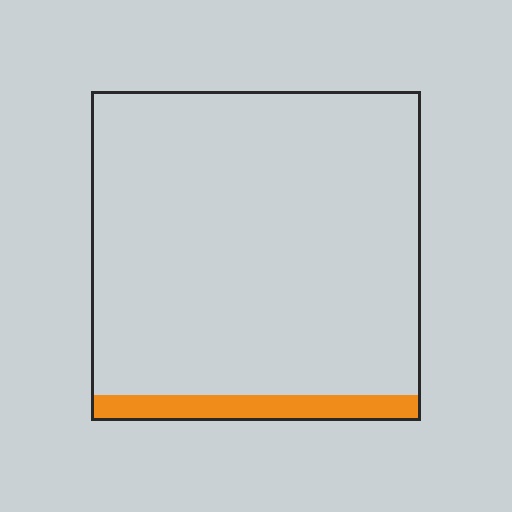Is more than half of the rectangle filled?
No.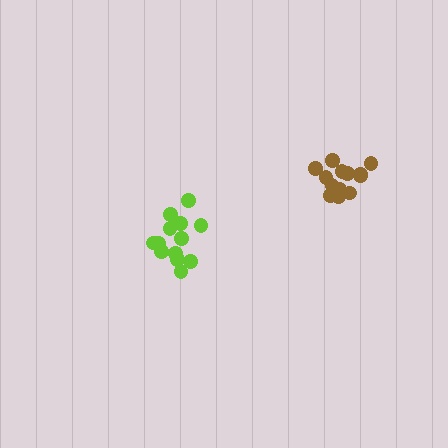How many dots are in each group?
Group 1: 14 dots, Group 2: 13 dots (27 total).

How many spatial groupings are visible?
There are 2 spatial groupings.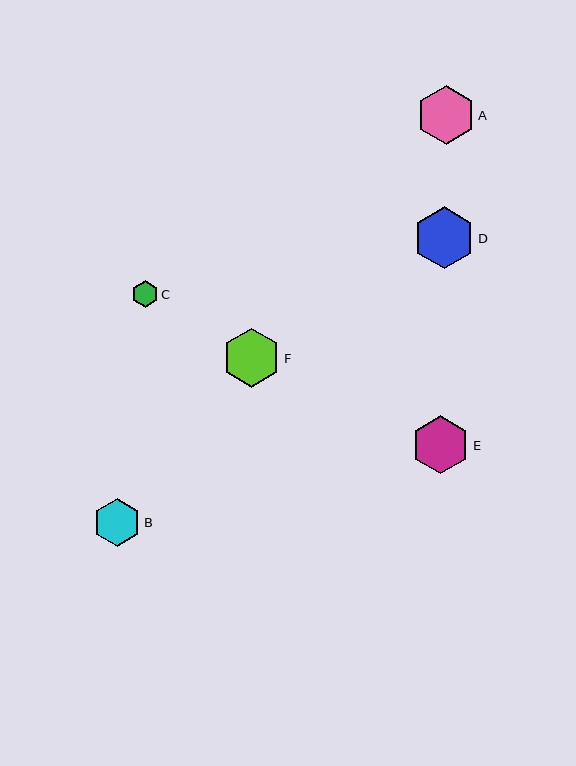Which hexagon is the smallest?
Hexagon C is the smallest with a size of approximately 27 pixels.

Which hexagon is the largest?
Hexagon D is the largest with a size of approximately 62 pixels.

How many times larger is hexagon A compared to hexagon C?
Hexagon A is approximately 2.2 times the size of hexagon C.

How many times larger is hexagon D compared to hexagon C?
Hexagon D is approximately 2.3 times the size of hexagon C.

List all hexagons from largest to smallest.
From largest to smallest: D, F, A, E, B, C.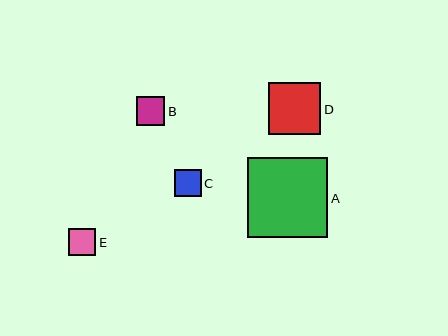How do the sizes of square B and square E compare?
Square B and square E are approximately the same size.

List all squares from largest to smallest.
From largest to smallest: A, D, B, C, E.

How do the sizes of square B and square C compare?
Square B and square C are approximately the same size.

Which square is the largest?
Square A is the largest with a size of approximately 80 pixels.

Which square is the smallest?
Square E is the smallest with a size of approximately 27 pixels.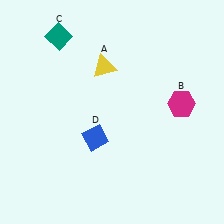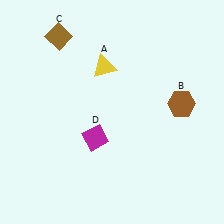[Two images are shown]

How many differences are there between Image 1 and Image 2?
There are 3 differences between the two images.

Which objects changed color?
B changed from magenta to brown. C changed from teal to brown. D changed from blue to magenta.